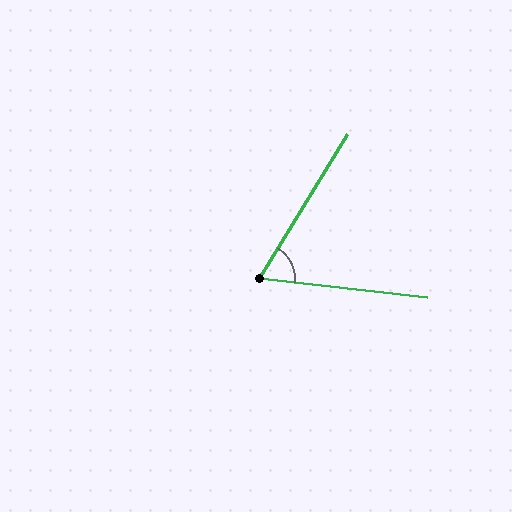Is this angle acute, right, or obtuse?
It is acute.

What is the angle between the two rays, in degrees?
Approximately 65 degrees.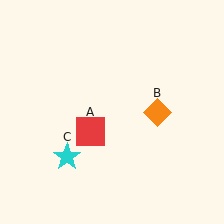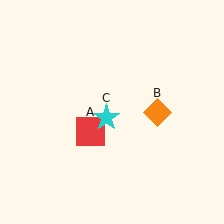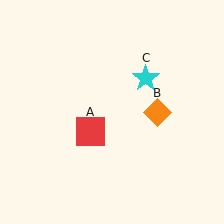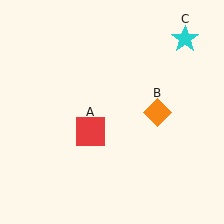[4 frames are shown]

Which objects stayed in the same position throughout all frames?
Red square (object A) and orange diamond (object B) remained stationary.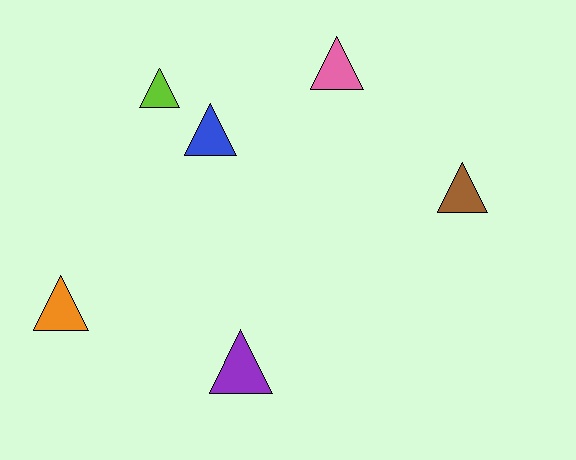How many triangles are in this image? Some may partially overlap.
There are 6 triangles.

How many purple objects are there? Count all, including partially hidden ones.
There is 1 purple object.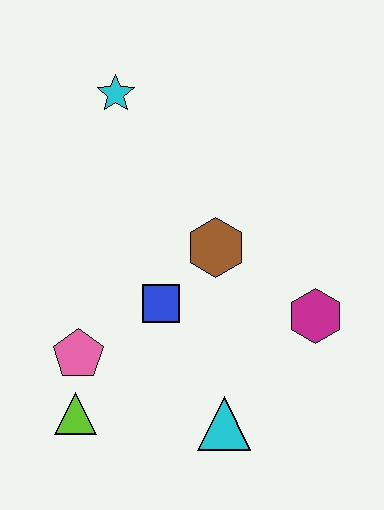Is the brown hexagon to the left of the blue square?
No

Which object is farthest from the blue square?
The cyan star is farthest from the blue square.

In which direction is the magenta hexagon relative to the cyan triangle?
The magenta hexagon is above the cyan triangle.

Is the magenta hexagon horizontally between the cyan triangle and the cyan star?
No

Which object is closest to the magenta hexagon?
The brown hexagon is closest to the magenta hexagon.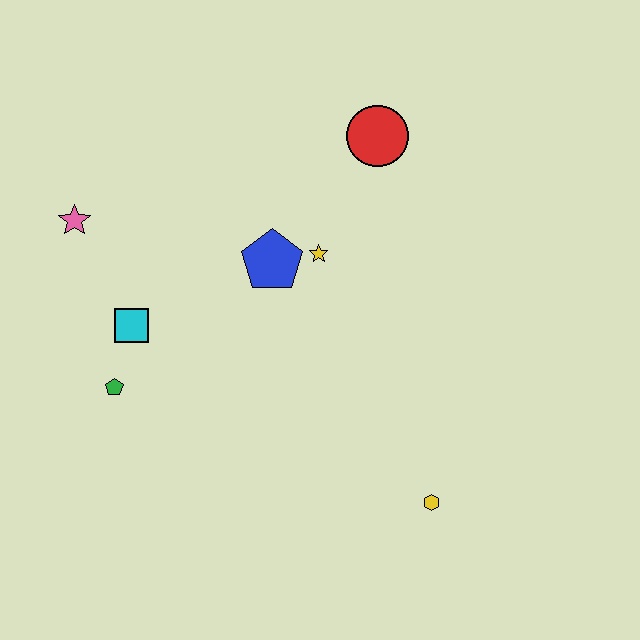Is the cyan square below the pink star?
Yes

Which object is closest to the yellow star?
The blue pentagon is closest to the yellow star.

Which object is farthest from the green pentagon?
The red circle is farthest from the green pentagon.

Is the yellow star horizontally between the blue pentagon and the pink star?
No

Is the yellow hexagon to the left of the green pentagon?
No